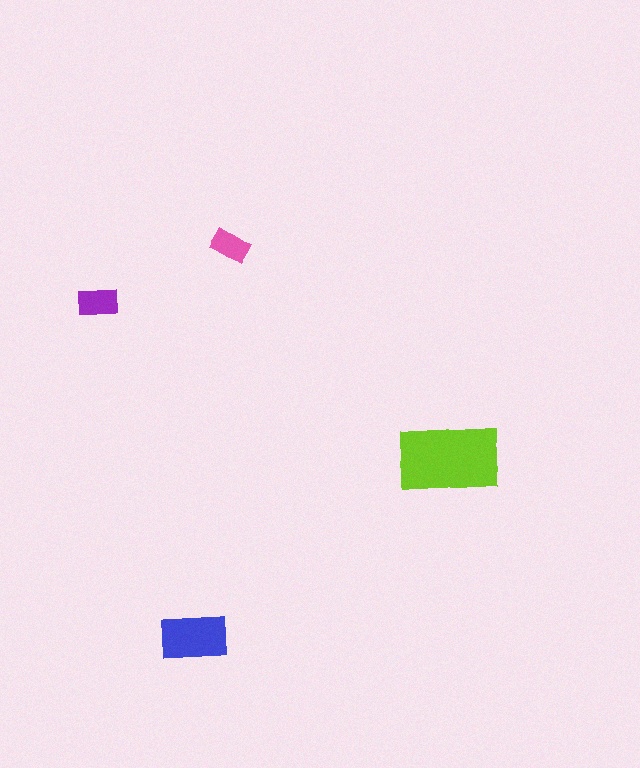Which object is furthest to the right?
The lime rectangle is rightmost.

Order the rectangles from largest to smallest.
the lime one, the blue one, the purple one, the pink one.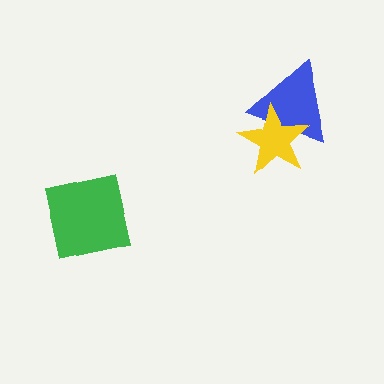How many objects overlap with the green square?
0 objects overlap with the green square.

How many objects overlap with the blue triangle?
1 object overlaps with the blue triangle.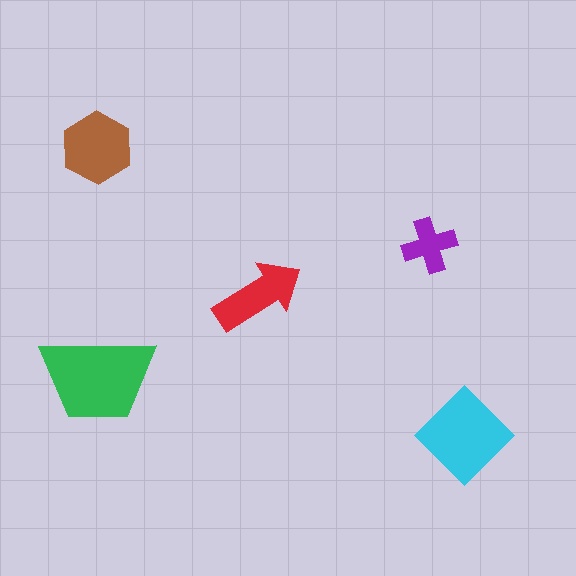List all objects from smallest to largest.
The purple cross, the red arrow, the brown hexagon, the cyan diamond, the green trapezoid.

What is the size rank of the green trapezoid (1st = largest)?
1st.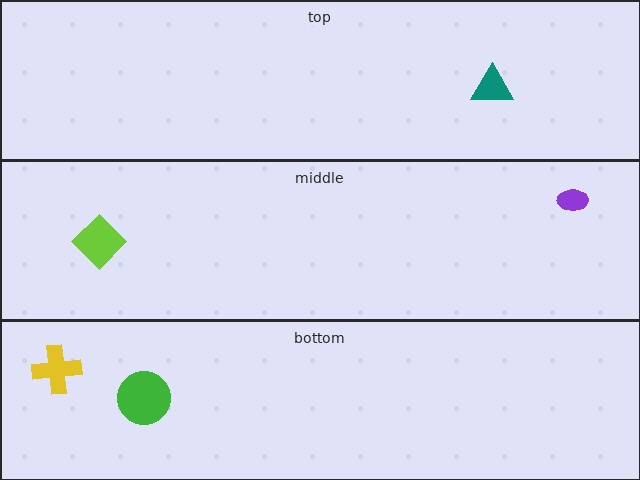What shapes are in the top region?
The teal triangle.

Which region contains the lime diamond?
The middle region.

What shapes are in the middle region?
The purple ellipse, the lime diamond.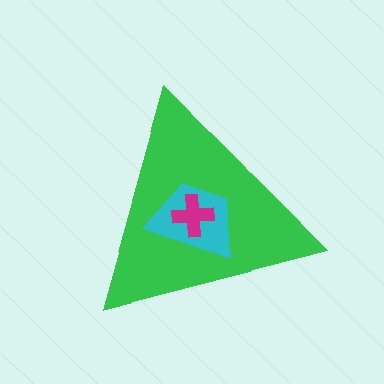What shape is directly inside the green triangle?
The cyan trapezoid.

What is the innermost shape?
The magenta cross.